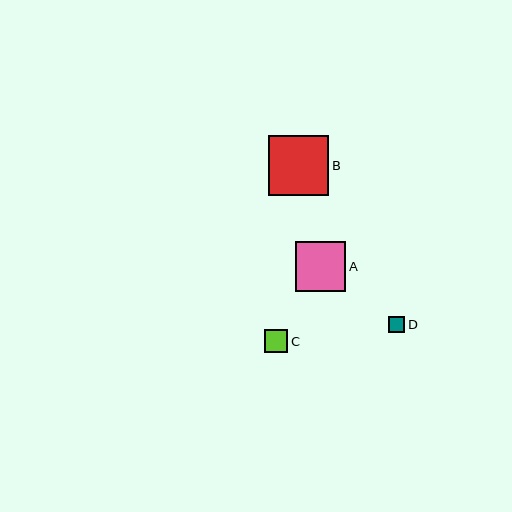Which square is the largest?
Square B is the largest with a size of approximately 60 pixels.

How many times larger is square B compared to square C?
Square B is approximately 2.6 times the size of square C.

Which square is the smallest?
Square D is the smallest with a size of approximately 16 pixels.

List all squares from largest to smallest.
From largest to smallest: B, A, C, D.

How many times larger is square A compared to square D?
Square A is approximately 3.2 times the size of square D.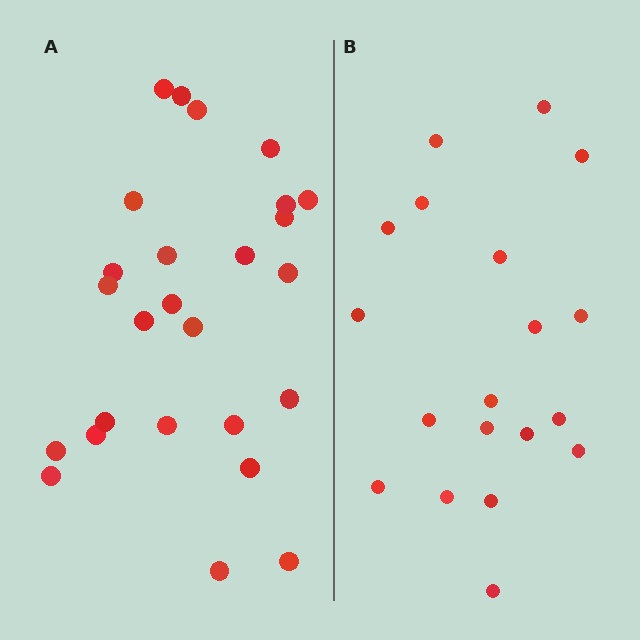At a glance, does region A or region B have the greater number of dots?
Region A (the left region) has more dots.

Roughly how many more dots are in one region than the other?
Region A has roughly 8 or so more dots than region B.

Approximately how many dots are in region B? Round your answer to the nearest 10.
About 20 dots. (The exact count is 19, which rounds to 20.)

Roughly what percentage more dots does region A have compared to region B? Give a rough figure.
About 35% more.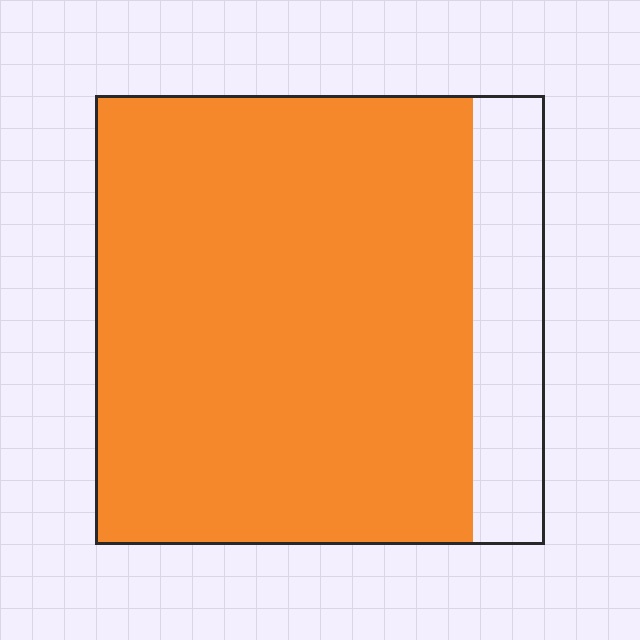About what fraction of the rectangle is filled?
About five sixths (5/6).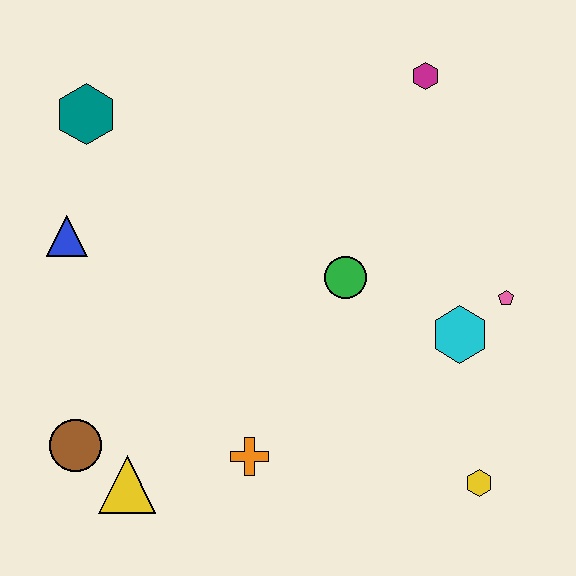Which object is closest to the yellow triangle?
The brown circle is closest to the yellow triangle.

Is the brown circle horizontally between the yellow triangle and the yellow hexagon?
No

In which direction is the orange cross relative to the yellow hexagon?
The orange cross is to the left of the yellow hexagon.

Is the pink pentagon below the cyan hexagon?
No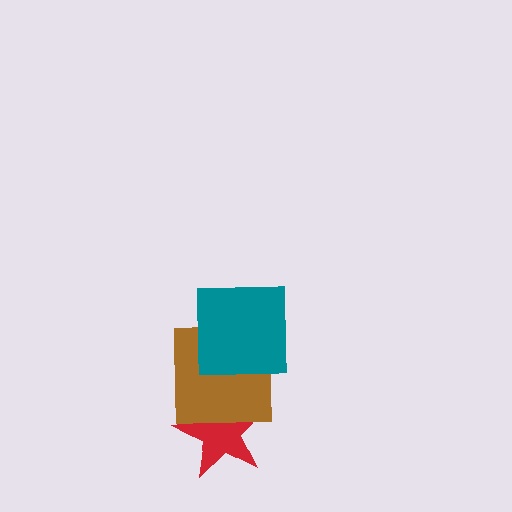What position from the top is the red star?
The red star is 3rd from the top.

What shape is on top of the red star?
The brown square is on top of the red star.